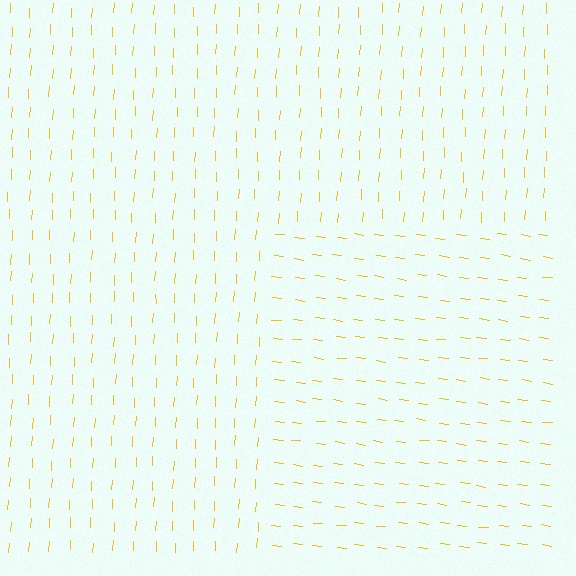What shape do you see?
I see a rectangle.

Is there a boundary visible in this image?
Yes, there is a texture boundary formed by a change in line orientation.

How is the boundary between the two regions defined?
The boundary is defined purely by a change in line orientation (approximately 86 degrees difference). All lines are the same color and thickness.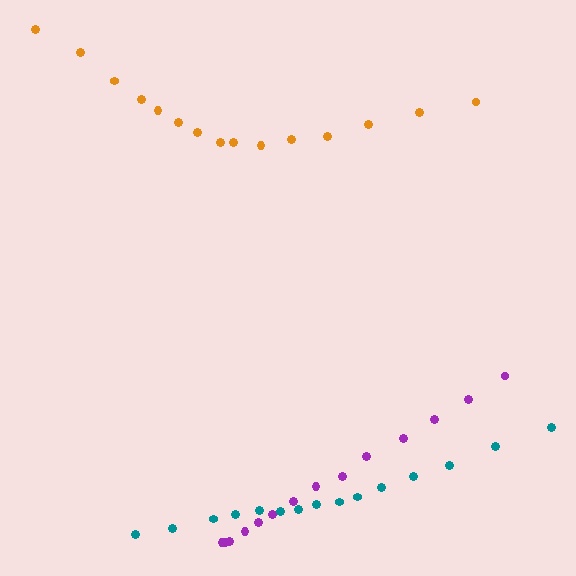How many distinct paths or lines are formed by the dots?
There are 3 distinct paths.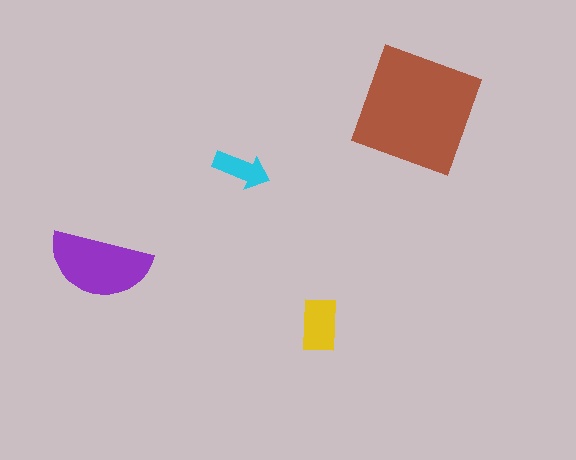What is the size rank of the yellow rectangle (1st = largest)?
3rd.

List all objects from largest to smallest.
The brown square, the purple semicircle, the yellow rectangle, the cyan arrow.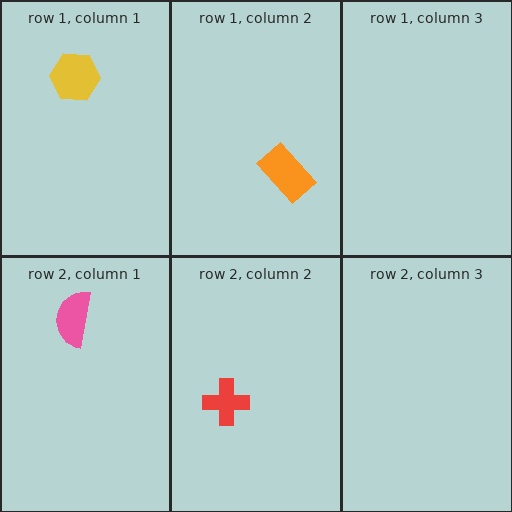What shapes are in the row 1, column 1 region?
The yellow hexagon.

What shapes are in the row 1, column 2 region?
The orange rectangle.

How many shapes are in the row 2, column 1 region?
1.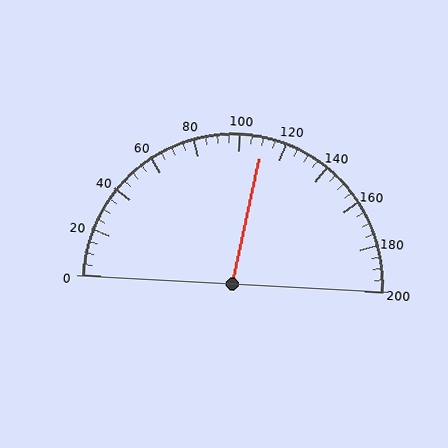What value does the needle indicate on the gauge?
The needle indicates approximately 110.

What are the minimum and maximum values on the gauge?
The gauge ranges from 0 to 200.